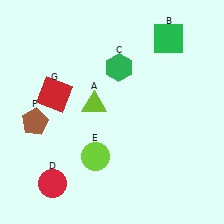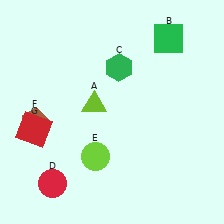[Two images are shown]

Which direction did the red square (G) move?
The red square (G) moved down.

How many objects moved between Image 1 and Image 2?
1 object moved between the two images.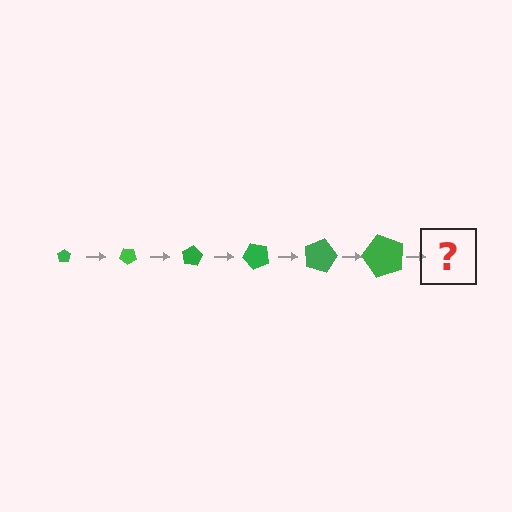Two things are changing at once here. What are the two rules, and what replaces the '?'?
The two rules are that the pentagon grows larger each step and it rotates 40 degrees each step. The '?' should be a pentagon, larger than the previous one and rotated 240 degrees from the start.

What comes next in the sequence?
The next element should be a pentagon, larger than the previous one and rotated 240 degrees from the start.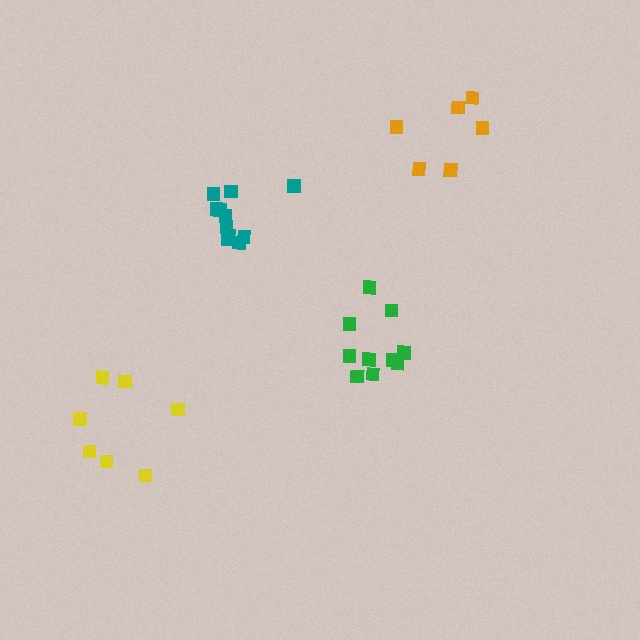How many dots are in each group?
Group 1: 10 dots, Group 2: 11 dots, Group 3: 6 dots, Group 4: 7 dots (34 total).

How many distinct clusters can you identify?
There are 4 distinct clusters.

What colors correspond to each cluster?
The clusters are colored: green, teal, orange, yellow.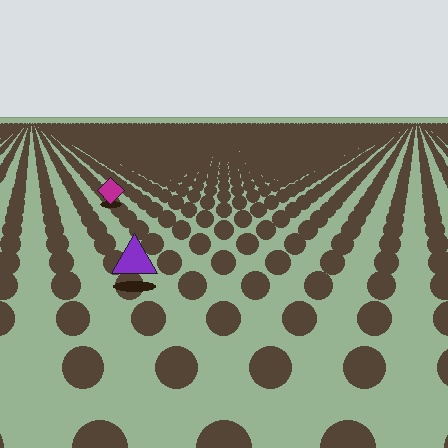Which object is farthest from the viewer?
The magenta diamond is farthest from the viewer. It appears smaller and the ground texture around it is denser.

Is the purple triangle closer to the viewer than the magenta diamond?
Yes. The purple triangle is closer — you can tell from the texture gradient: the ground texture is coarser near it.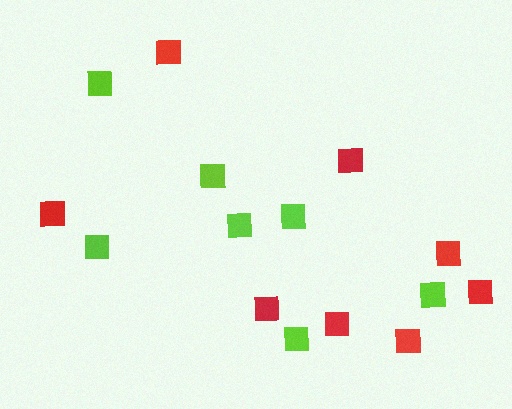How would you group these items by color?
There are 2 groups: one group of lime squares (7) and one group of red squares (8).